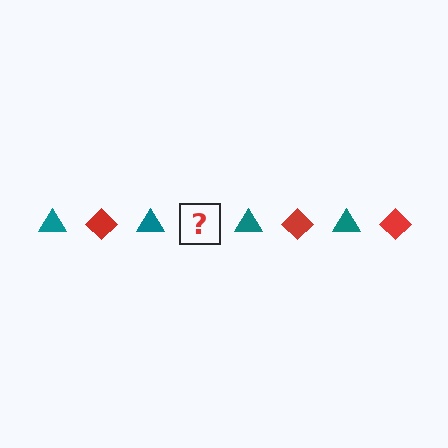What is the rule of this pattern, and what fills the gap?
The rule is that the pattern alternates between teal triangle and red diamond. The gap should be filled with a red diamond.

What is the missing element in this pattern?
The missing element is a red diamond.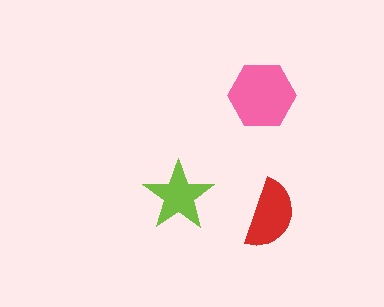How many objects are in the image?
There are 3 objects in the image.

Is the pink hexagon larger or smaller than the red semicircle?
Larger.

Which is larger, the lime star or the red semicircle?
The red semicircle.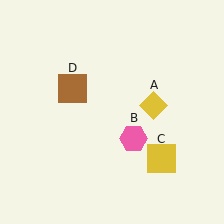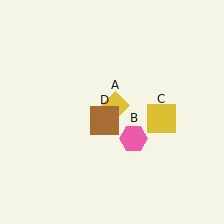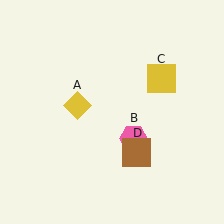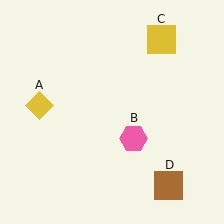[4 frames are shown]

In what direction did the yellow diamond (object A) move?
The yellow diamond (object A) moved left.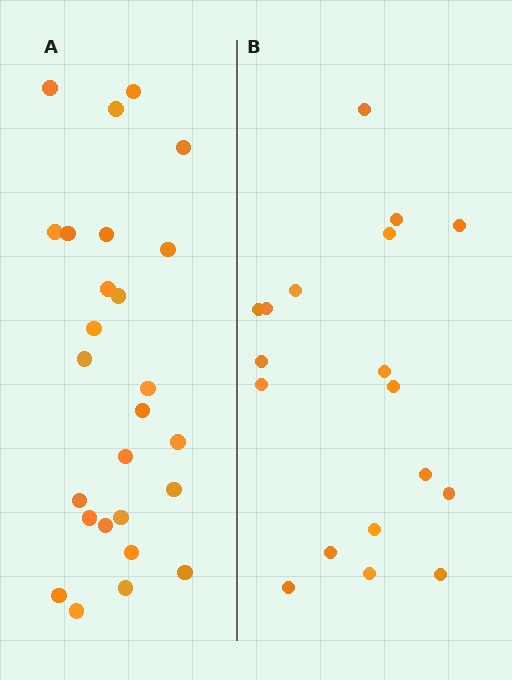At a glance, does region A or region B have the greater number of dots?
Region A (the left region) has more dots.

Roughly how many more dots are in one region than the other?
Region A has roughly 8 or so more dots than region B.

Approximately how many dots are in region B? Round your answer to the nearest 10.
About 20 dots. (The exact count is 18, which rounds to 20.)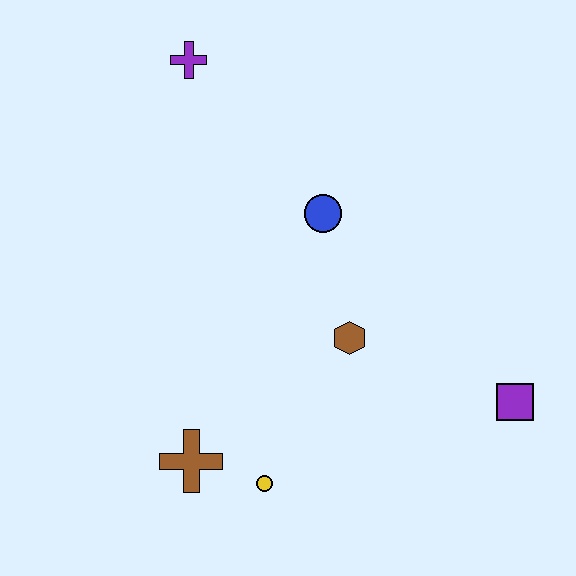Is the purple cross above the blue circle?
Yes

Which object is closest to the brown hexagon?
The blue circle is closest to the brown hexagon.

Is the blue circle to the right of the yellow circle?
Yes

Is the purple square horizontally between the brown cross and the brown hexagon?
No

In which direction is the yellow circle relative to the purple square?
The yellow circle is to the left of the purple square.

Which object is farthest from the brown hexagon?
The purple cross is farthest from the brown hexagon.